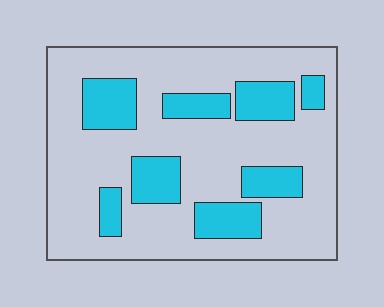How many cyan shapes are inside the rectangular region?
8.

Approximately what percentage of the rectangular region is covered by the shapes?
Approximately 25%.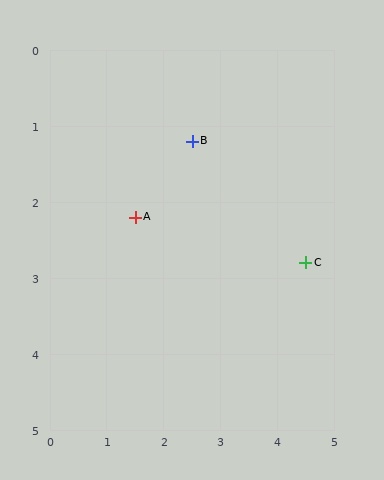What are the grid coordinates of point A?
Point A is at approximately (1.5, 2.2).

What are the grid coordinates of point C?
Point C is at approximately (4.5, 2.8).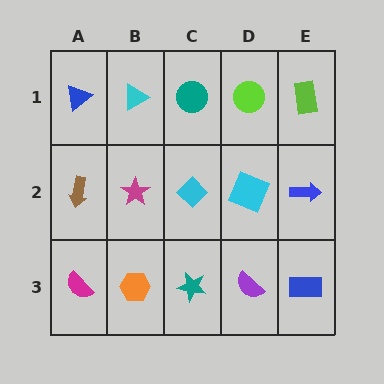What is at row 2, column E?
A blue arrow.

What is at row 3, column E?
A blue rectangle.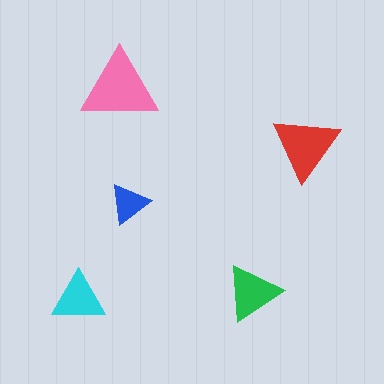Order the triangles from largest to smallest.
the pink one, the red one, the green one, the cyan one, the blue one.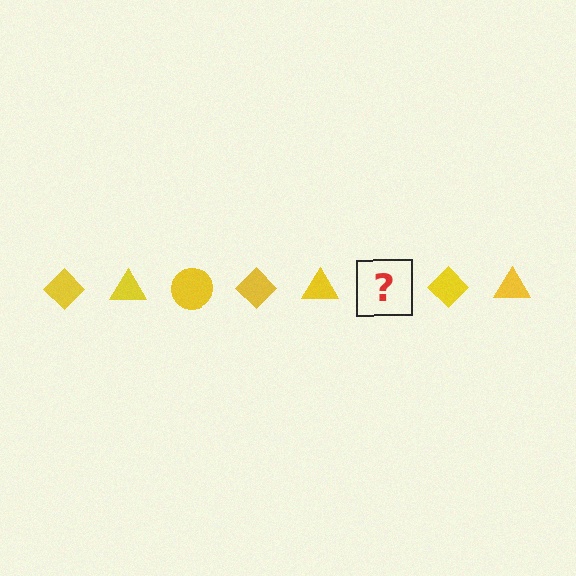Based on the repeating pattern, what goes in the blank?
The blank should be a yellow circle.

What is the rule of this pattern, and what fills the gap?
The rule is that the pattern cycles through diamond, triangle, circle shapes in yellow. The gap should be filled with a yellow circle.